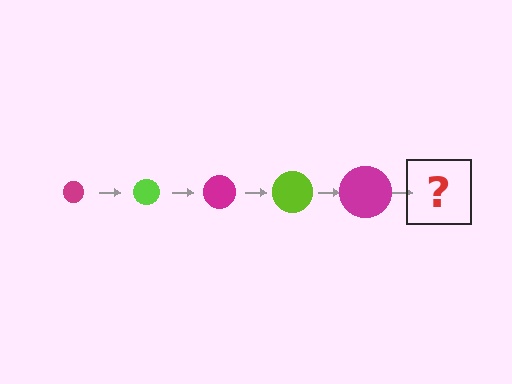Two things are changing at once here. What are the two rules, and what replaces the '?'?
The two rules are that the circle grows larger each step and the color cycles through magenta and lime. The '?' should be a lime circle, larger than the previous one.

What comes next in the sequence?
The next element should be a lime circle, larger than the previous one.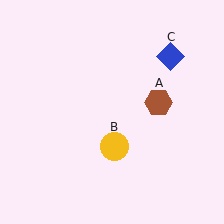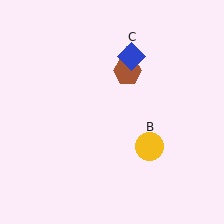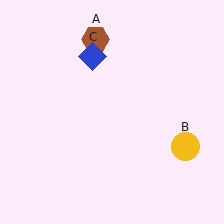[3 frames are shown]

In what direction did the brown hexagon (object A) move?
The brown hexagon (object A) moved up and to the left.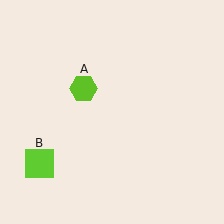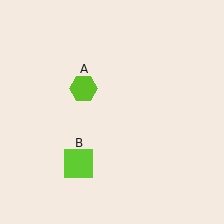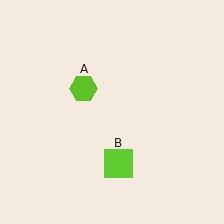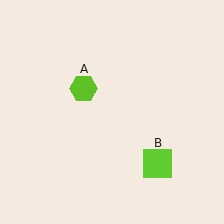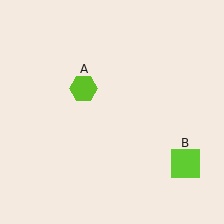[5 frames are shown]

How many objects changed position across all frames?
1 object changed position: lime square (object B).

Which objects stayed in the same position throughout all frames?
Lime hexagon (object A) remained stationary.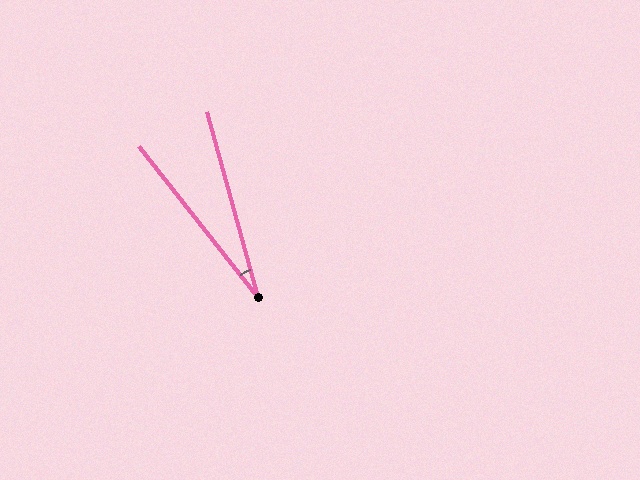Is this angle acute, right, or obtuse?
It is acute.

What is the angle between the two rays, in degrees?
Approximately 23 degrees.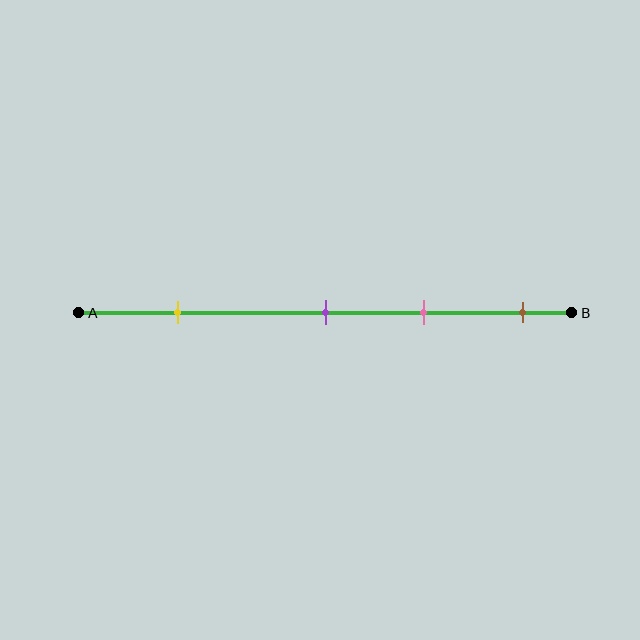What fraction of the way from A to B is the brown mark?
The brown mark is approximately 90% (0.9) of the way from A to B.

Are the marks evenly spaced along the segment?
No, the marks are not evenly spaced.